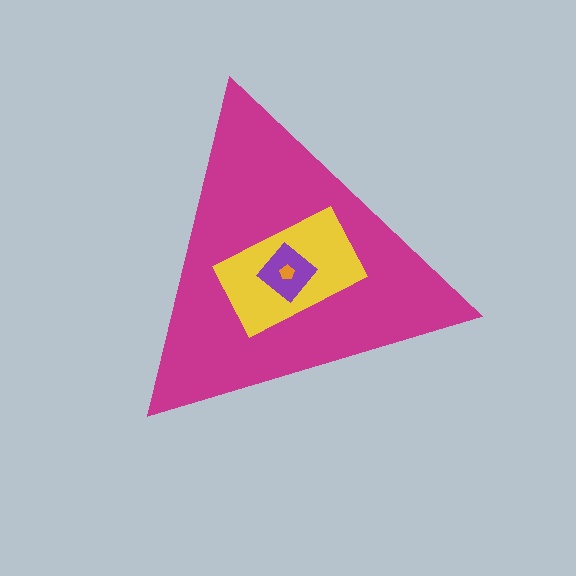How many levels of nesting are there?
4.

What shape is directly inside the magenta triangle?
The yellow rectangle.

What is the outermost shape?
The magenta triangle.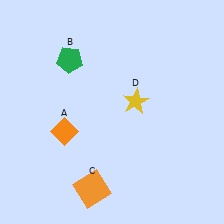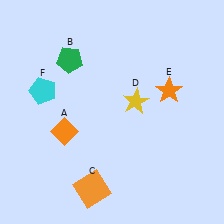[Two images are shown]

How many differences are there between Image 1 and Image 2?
There are 2 differences between the two images.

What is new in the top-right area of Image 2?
An orange star (E) was added in the top-right area of Image 2.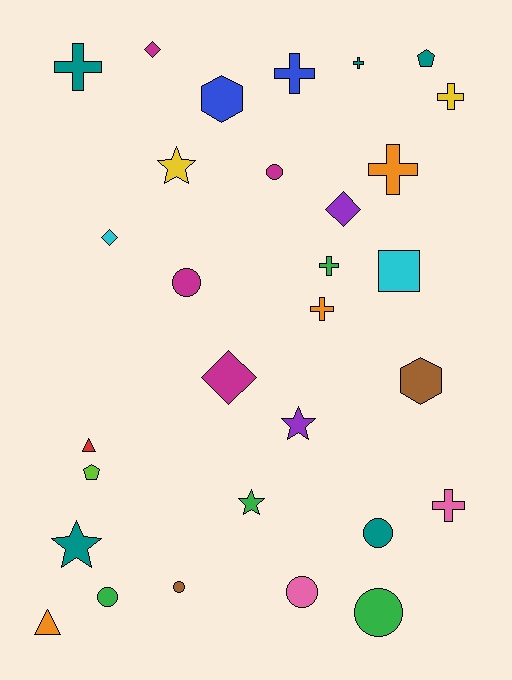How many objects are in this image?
There are 30 objects.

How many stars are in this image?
There are 4 stars.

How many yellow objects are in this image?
There are 2 yellow objects.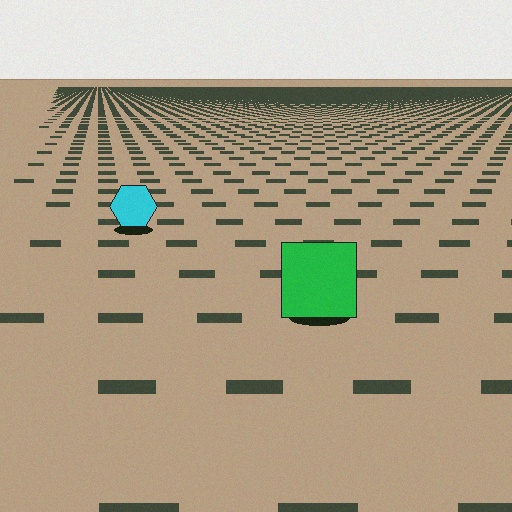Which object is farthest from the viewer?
The cyan hexagon is farthest from the viewer. It appears smaller and the ground texture around it is denser.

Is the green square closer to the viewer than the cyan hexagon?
Yes. The green square is closer — you can tell from the texture gradient: the ground texture is coarser near it.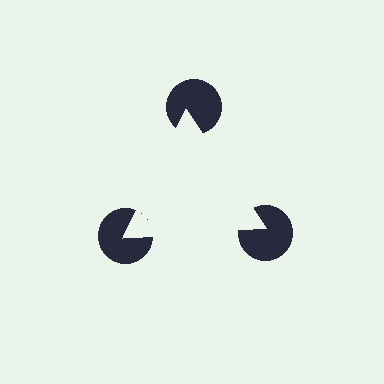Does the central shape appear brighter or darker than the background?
It typically appears slightly brighter than the background, even though no actual brightness change is drawn.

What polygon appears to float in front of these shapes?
An illusory triangle — its edges are inferred from the aligned wedge cuts in the pac-man discs, not physically drawn.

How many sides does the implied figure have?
3 sides.